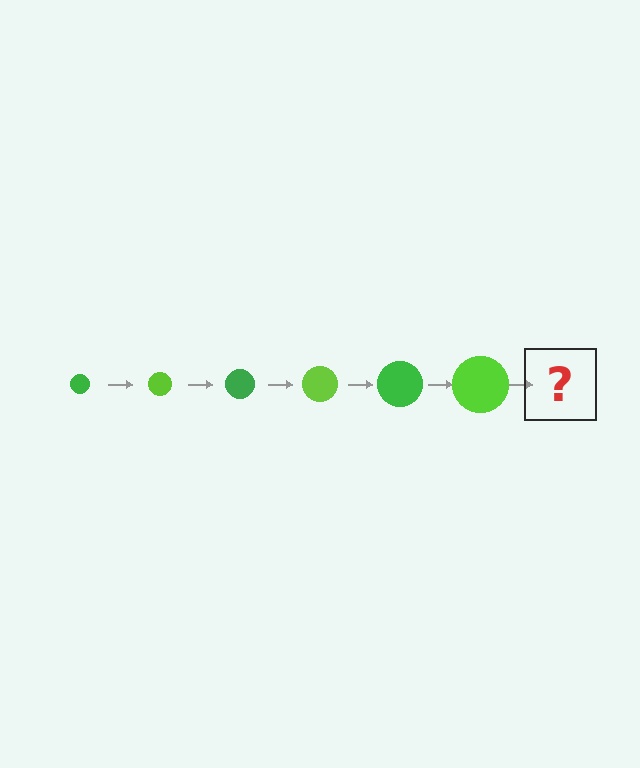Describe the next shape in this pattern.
It should be a green circle, larger than the previous one.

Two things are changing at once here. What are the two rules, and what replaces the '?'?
The two rules are that the circle grows larger each step and the color cycles through green and lime. The '?' should be a green circle, larger than the previous one.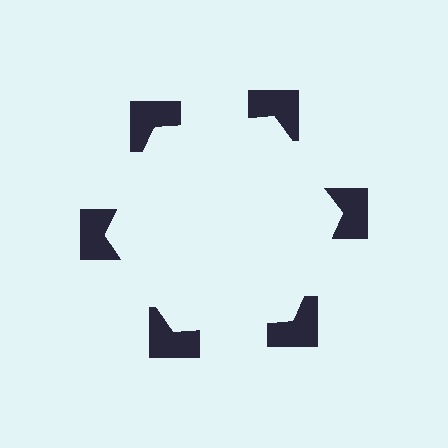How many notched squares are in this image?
There are 6 — one at each vertex of the illusory hexagon.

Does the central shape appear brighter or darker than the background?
It typically appears slightly brighter than the background, even though no actual brightness change is drawn.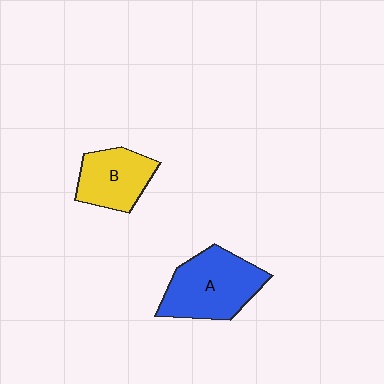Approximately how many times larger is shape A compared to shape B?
Approximately 1.4 times.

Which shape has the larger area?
Shape A (blue).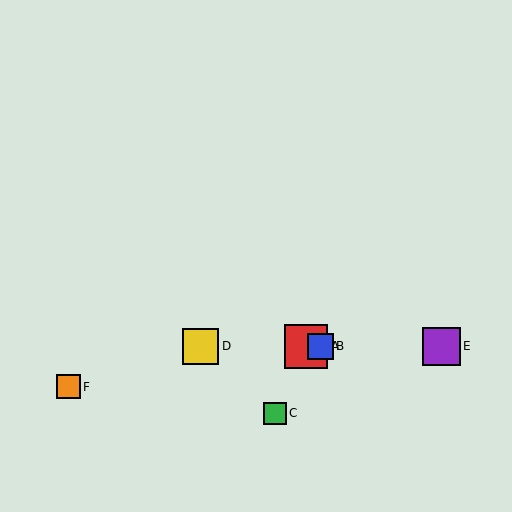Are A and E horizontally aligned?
Yes, both are at y≈346.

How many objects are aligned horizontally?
4 objects (A, B, D, E) are aligned horizontally.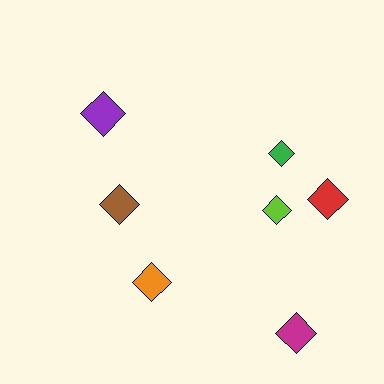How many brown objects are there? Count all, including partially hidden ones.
There is 1 brown object.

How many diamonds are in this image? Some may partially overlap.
There are 7 diamonds.